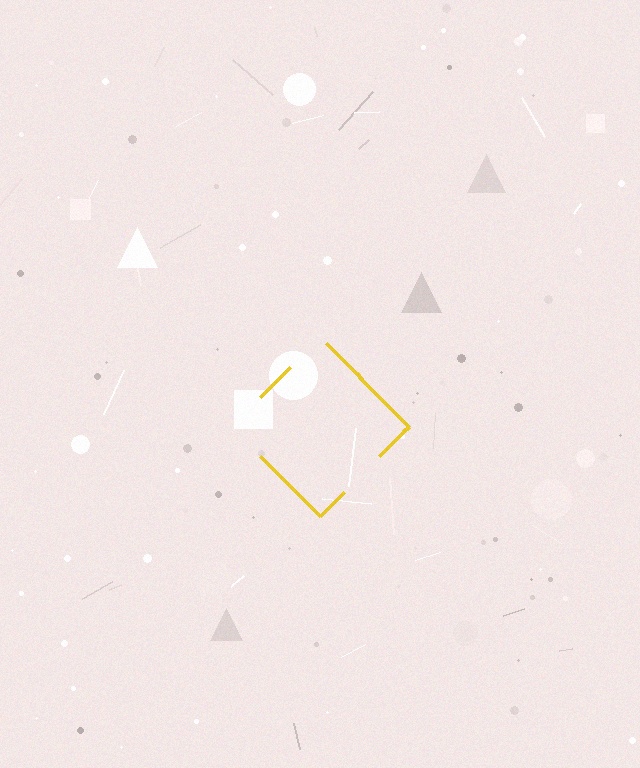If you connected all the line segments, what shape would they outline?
They would outline a diamond.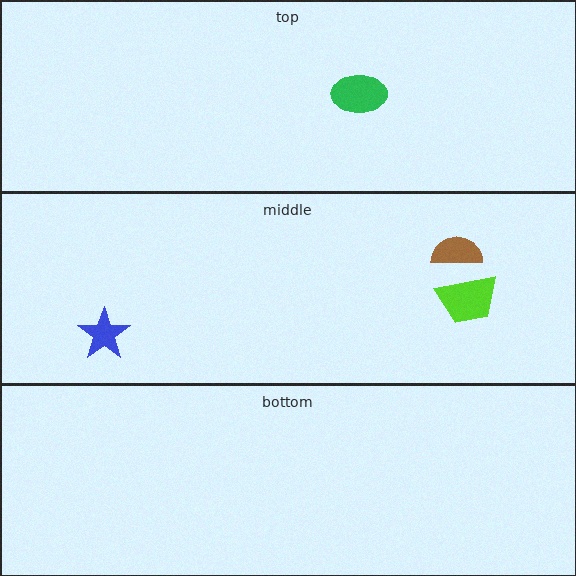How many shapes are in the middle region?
3.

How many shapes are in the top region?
1.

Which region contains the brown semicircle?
The middle region.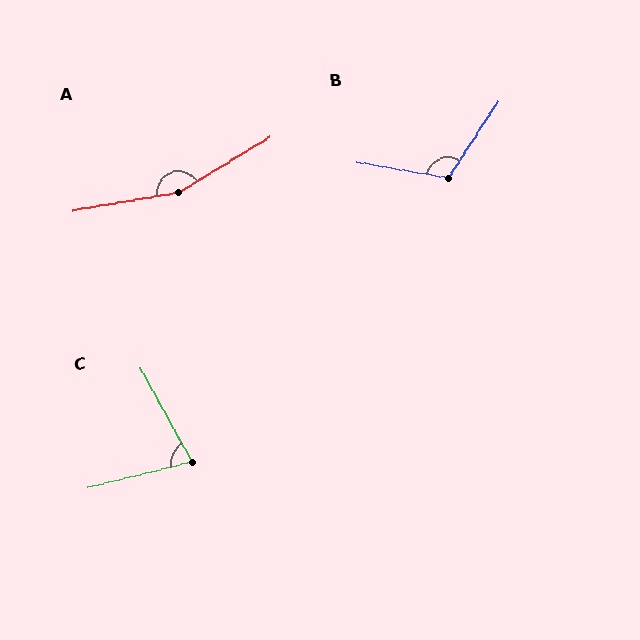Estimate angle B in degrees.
Approximately 113 degrees.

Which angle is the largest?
A, at approximately 159 degrees.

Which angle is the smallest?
C, at approximately 75 degrees.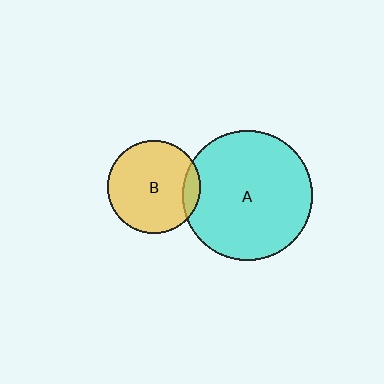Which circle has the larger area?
Circle A (cyan).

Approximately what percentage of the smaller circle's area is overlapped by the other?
Approximately 10%.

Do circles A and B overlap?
Yes.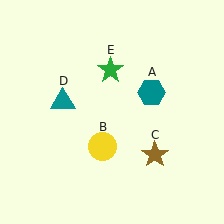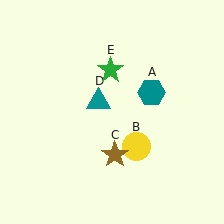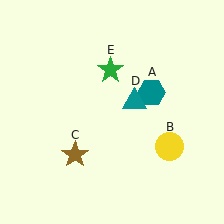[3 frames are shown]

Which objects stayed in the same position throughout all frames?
Teal hexagon (object A) and green star (object E) remained stationary.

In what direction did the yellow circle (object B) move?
The yellow circle (object B) moved right.